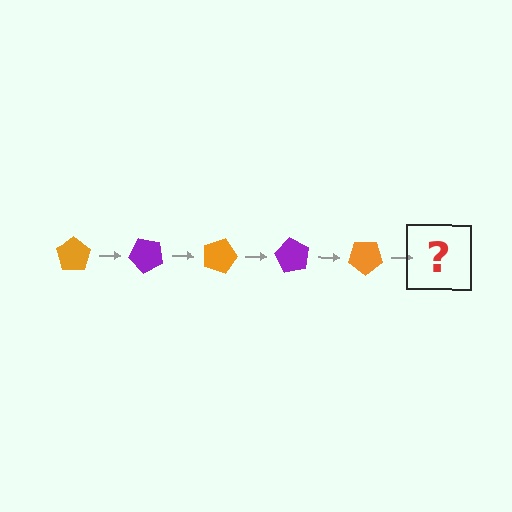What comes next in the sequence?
The next element should be a purple pentagon, rotated 225 degrees from the start.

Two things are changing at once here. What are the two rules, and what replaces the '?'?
The two rules are that it rotates 45 degrees each step and the color cycles through orange and purple. The '?' should be a purple pentagon, rotated 225 degrees from the start.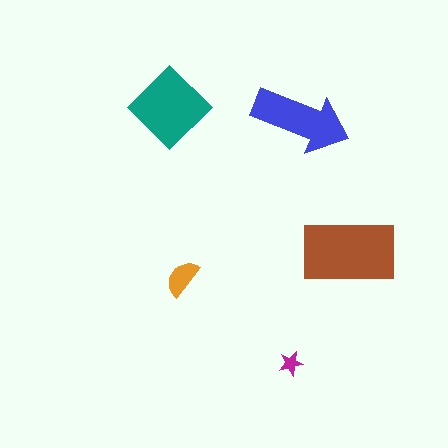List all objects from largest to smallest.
The brown rectangle, the teal diamond, the blue arrow, the orange semicircle, the magenta star.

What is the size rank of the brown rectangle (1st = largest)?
1st.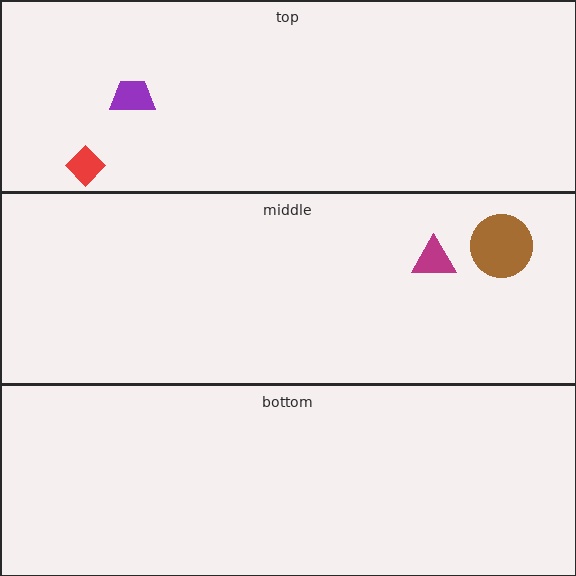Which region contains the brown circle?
The middle region.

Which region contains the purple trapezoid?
The top region.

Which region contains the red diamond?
The top region.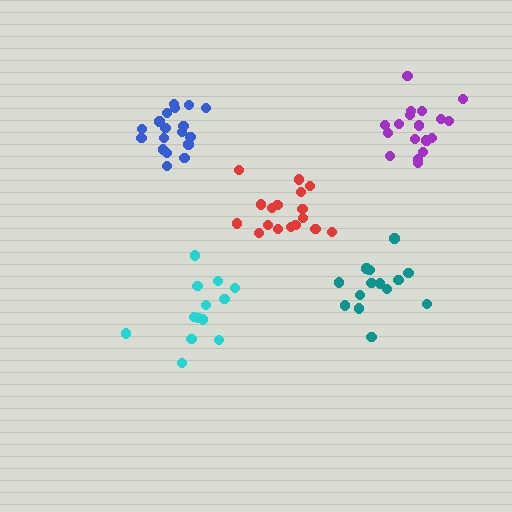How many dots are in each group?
Group 1: 13 dots, Group 2: 17 dots, Group 3: 15 dots, Group 4: 18 dots, Group 5: 18 dots (81 total).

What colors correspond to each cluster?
The clusters are colored: cyan, red, teal, blue, purple.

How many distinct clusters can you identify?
There are 5 distinct clusters.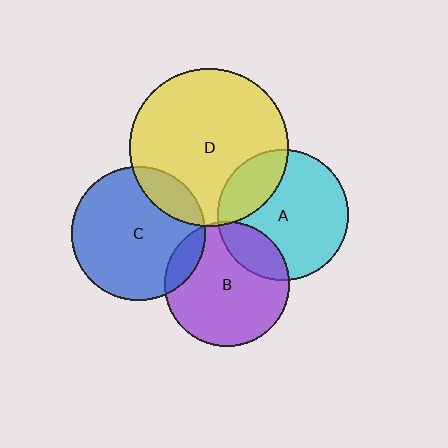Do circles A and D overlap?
Yes.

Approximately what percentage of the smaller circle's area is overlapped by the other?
Approximately 25%.